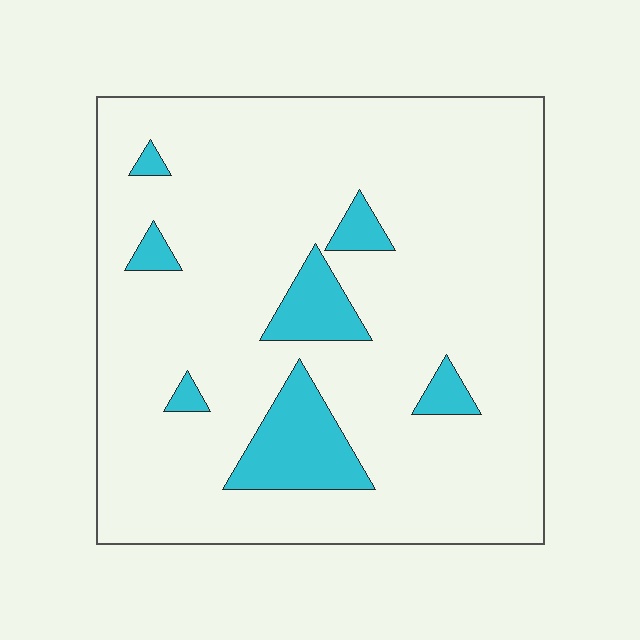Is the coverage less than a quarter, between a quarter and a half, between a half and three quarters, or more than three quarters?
Less than a quarter.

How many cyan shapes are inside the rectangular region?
7.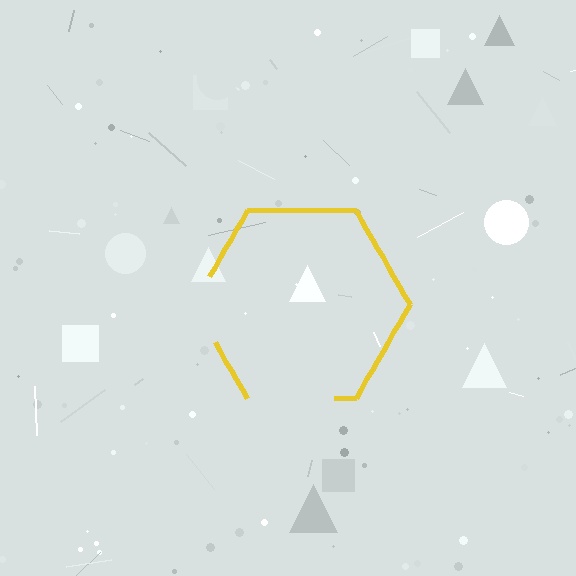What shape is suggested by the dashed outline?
The dashed outline suggests a hexagon.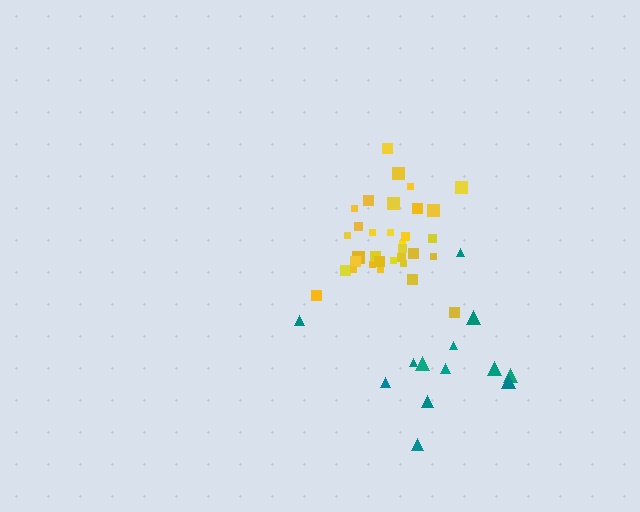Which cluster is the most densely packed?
Yellow.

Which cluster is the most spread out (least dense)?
Teal.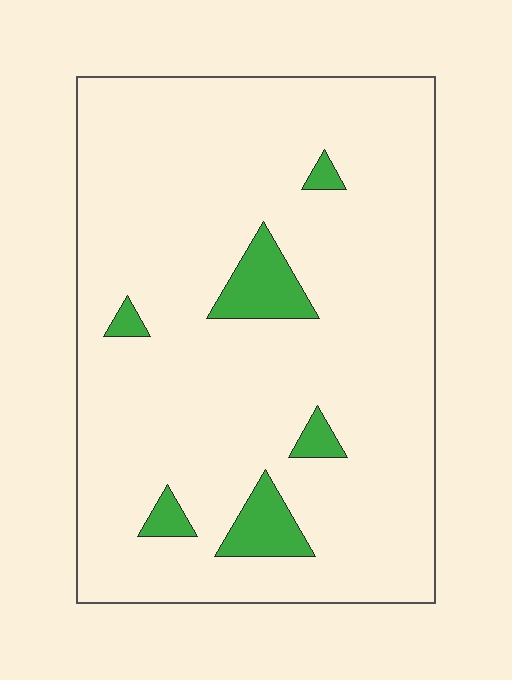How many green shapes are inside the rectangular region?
6.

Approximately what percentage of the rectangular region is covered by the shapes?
Approximately 10%.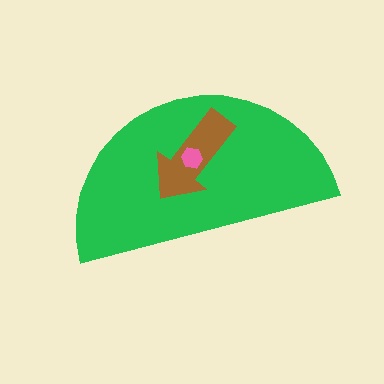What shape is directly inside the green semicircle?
The brown arrow.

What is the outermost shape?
The green semicircle.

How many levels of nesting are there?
3.